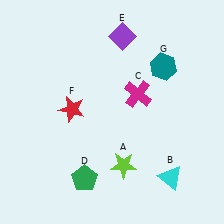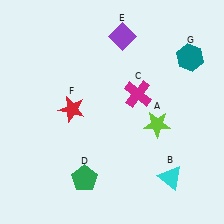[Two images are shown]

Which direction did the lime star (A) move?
The lime star (A) moved up.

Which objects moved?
The objects that moved are: the lime star (A), the teal hexagon (G).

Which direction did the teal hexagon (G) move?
The teal hexagon (G) moved right.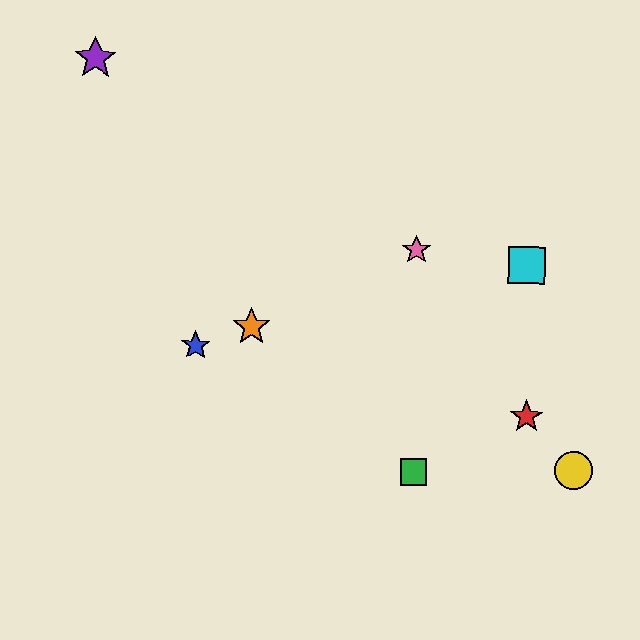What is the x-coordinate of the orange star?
The orange star is at x≈252.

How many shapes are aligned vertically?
2 shapes (the green square, the pink star) are aligned vertically.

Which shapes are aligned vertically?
The green square, the pink star are aligned vertically.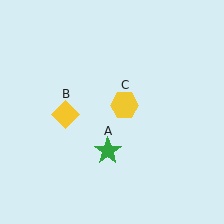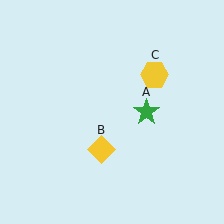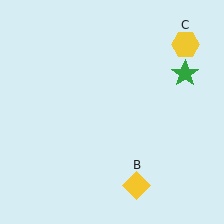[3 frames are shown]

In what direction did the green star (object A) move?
The green star (object A) moved up and to the right.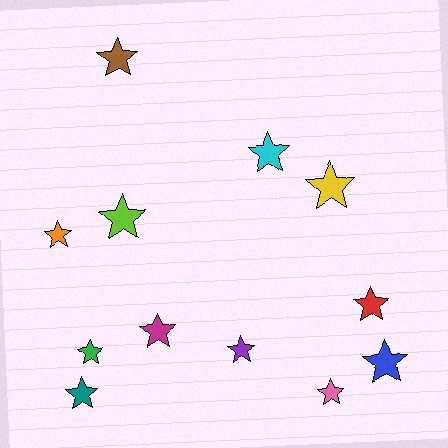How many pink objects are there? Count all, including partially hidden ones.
There is 1 pink object.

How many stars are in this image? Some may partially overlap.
There are 12 stars.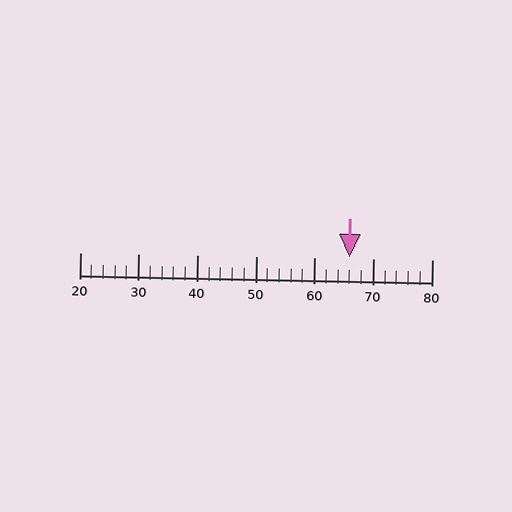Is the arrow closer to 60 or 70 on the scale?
The arrow is closer to 70.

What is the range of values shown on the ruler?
The ruler shows values from 20 to 80.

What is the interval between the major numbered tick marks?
The major tick marks are spaced 10 units apart.